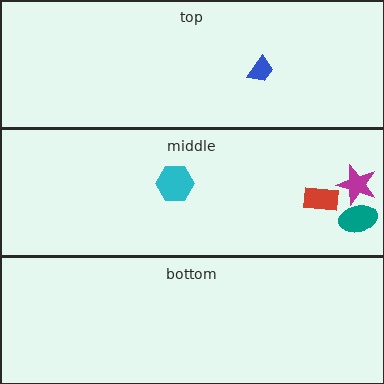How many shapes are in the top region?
1.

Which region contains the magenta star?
The middle region.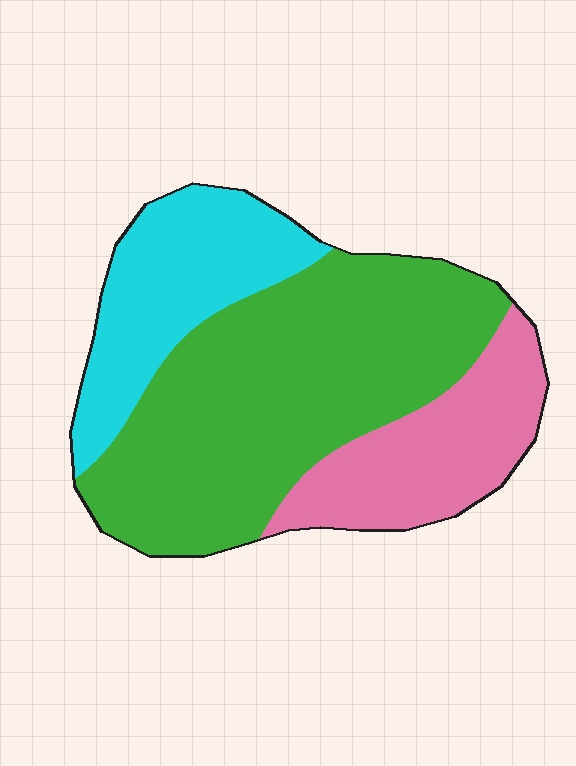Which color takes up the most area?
Green, at roughly 55%.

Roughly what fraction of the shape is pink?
Pink covers about 20% of the shape.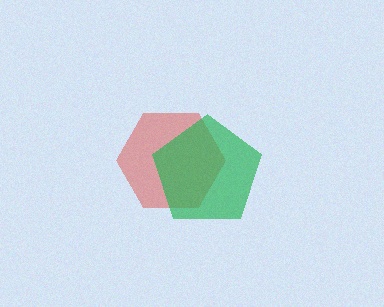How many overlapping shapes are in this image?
There are 2 overlapping shapes in the image.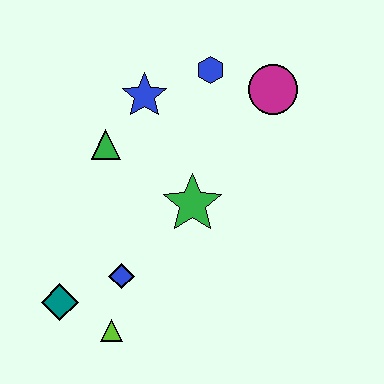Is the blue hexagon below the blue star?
No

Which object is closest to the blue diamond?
The lime triangle is closest to the blue diamond.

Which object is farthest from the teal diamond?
The magenta circle is farthest from the teal diamond.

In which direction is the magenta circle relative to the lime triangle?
The magenta circle is above the lime triangle.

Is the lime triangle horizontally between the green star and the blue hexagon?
No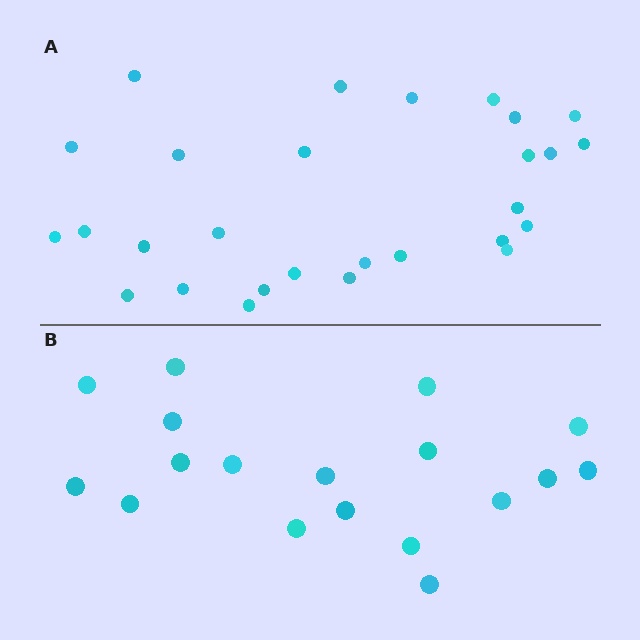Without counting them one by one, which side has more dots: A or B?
Region A (the top region) has more dots.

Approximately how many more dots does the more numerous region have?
Region A has roughly 10 or so more dots than region B.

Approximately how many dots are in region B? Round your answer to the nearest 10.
About 20 dots. (The exact count is 18, which rounds to 20.)